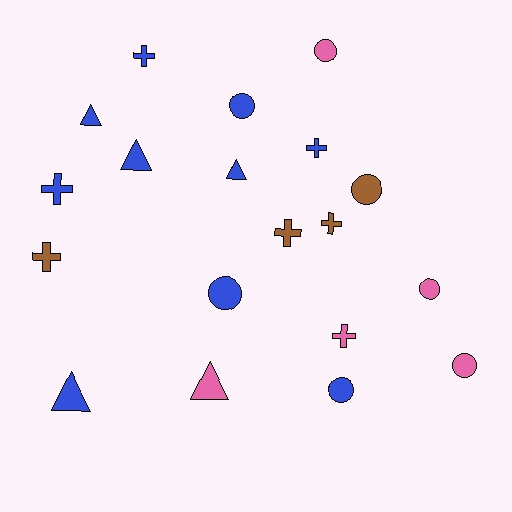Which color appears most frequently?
Blue, with 10 objects.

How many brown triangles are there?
There are no brown triangles.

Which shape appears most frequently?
Cross, with 7 objects.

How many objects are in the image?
There are 19 objects.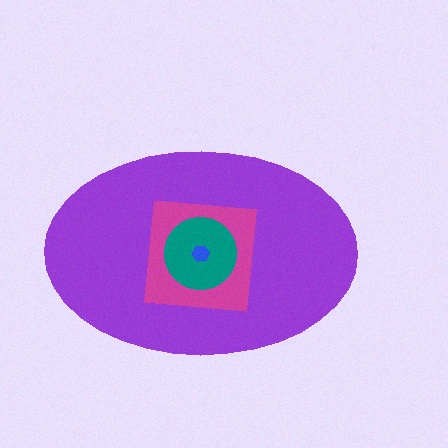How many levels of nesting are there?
4.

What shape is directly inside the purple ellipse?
The magenta square.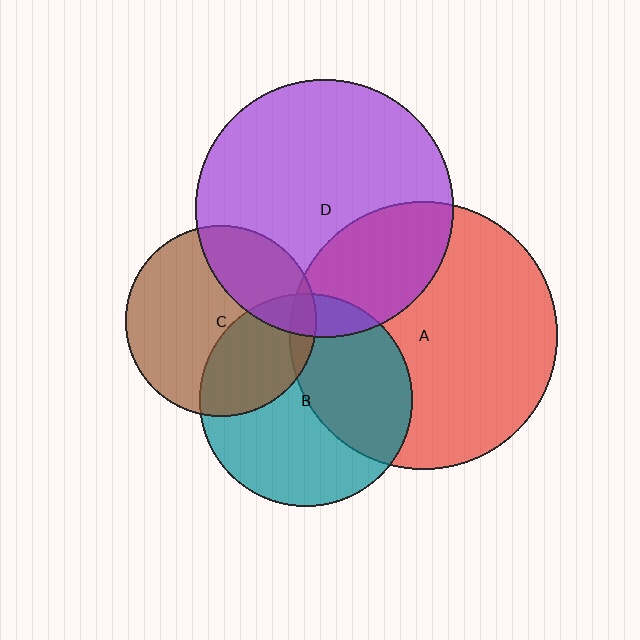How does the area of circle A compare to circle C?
Approximately 2.0 times.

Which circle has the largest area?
Circle A (red).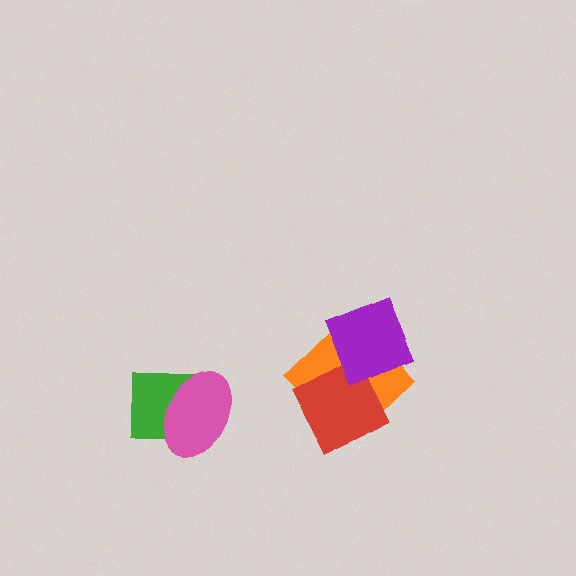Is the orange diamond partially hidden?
Yes, it is partially covered by another shape.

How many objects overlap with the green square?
1 object overlaps with the green square.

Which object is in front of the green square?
The pink ellipse is in front of the green square.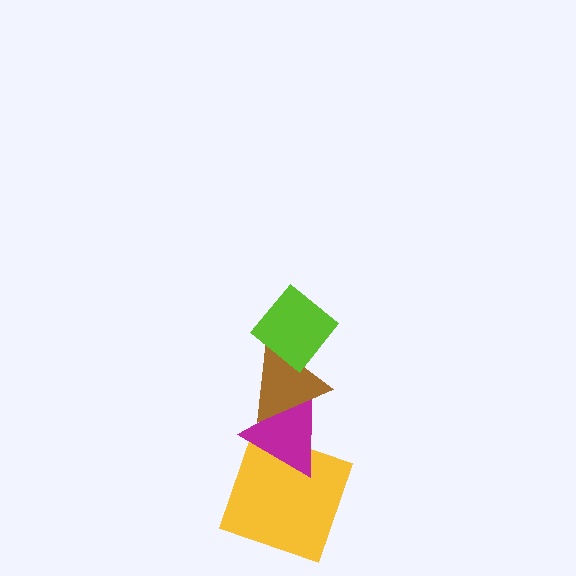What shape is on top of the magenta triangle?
The brown triangle is on top of the magenta triangle.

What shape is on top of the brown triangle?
The lime diamond is on top of the brown triangle.